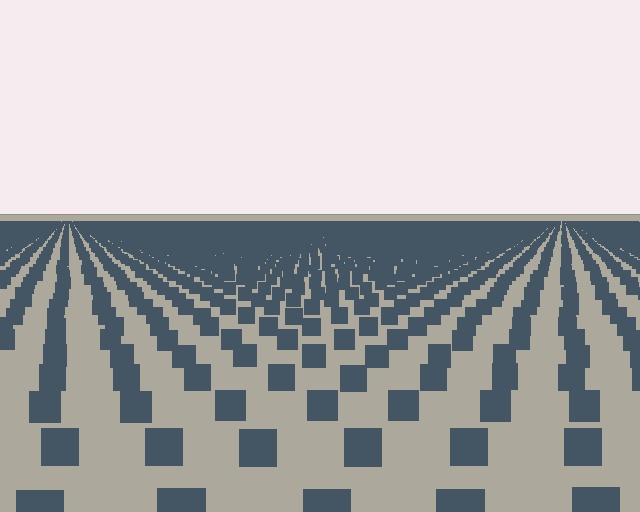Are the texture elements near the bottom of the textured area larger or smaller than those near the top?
Larger. Near the bottom, elements are closer to the viewer and appear at a bigger on-screen size.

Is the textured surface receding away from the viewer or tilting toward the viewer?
The surface is receding away from the viewer. Texture elements get smaller and denser toward the top.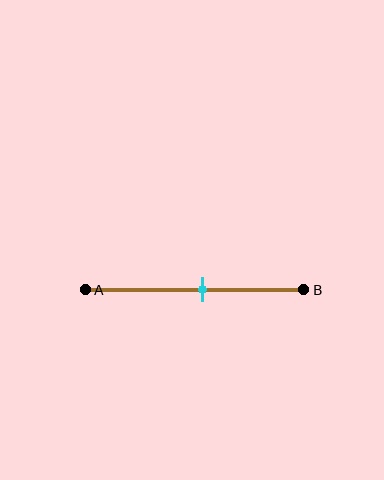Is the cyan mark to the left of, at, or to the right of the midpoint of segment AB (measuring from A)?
The cyan mark is to the right of the midpoint of segment AB.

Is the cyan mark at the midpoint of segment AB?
No, the mark is at about 55% from A, not at the 50% midpoint.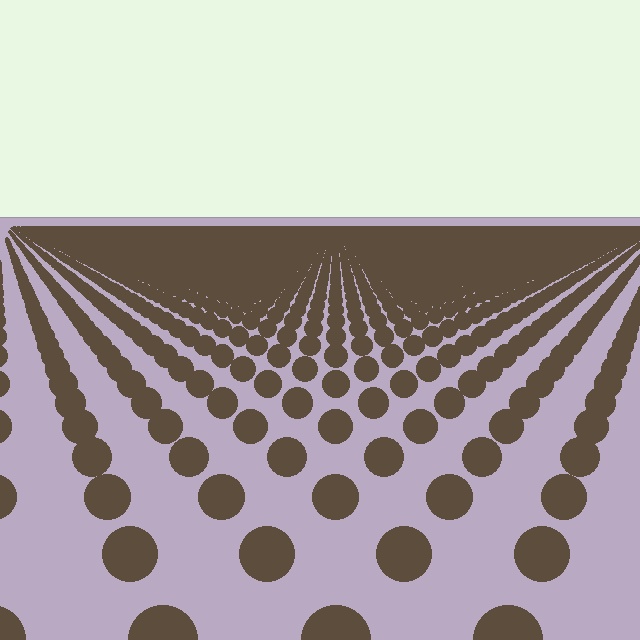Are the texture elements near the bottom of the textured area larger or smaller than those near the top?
Larger. Near the bottom, elements are closer to the viewer and appear at a bigger on-screen size.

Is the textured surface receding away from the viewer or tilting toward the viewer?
The surface is receding away from the viewer. Texture elements get smaller and denser toward the top.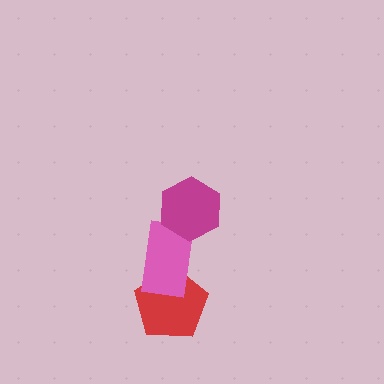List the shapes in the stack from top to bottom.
From top to bottom: the magenta hexagon, the pink rectangle, the red pentagon.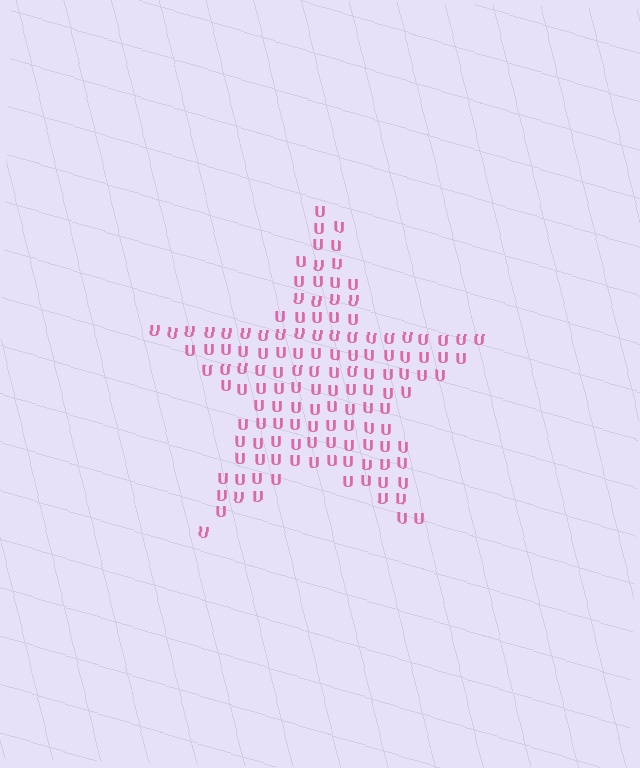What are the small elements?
The small elements are letter U's.